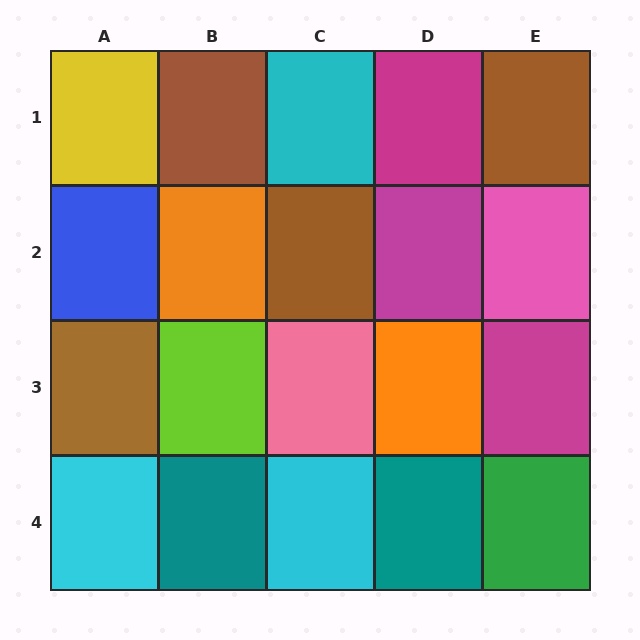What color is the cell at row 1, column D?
Magenta.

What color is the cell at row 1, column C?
Cyan.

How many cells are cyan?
3 cells are cyan.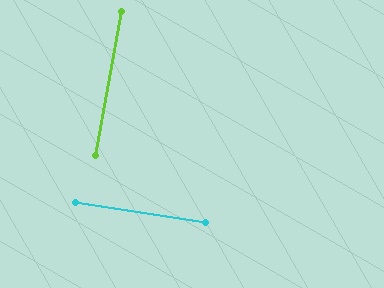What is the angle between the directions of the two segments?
Approximately 88 degrees.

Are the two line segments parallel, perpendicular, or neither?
Perpendicular — they meet at approximately 88°.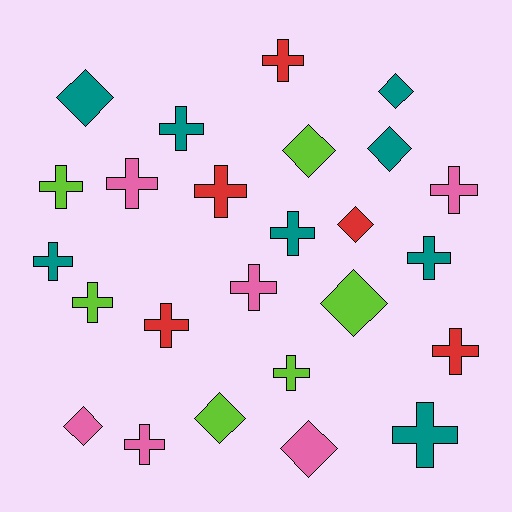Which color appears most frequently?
Teal, with 8 objects.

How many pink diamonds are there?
There are 2 pink diamonds.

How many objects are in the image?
There are 25 objects.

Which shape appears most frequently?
Cross, with 16 objects.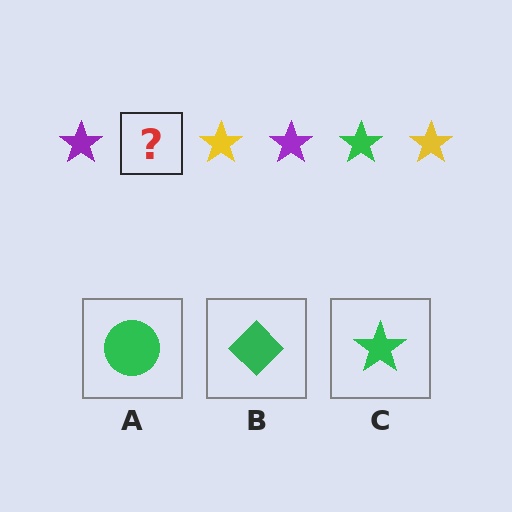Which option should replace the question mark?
Option C.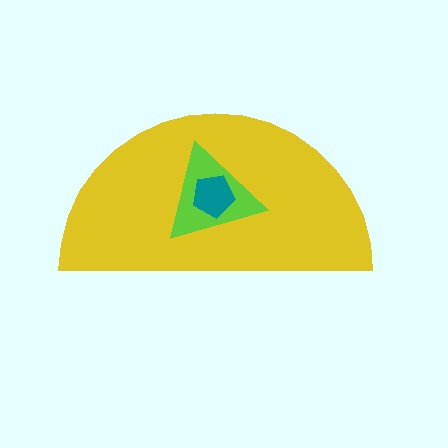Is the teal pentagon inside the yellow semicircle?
Yes.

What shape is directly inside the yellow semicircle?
The lime triangle.